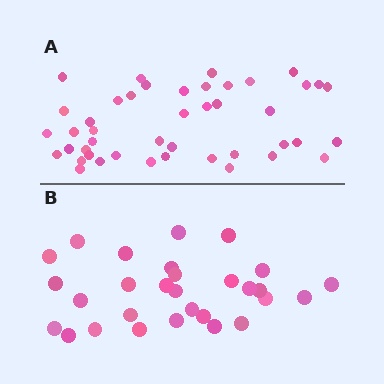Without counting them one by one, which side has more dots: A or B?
Region A (the top region) has more dots.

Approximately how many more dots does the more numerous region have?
Region A has approximately 15 more dots than region B.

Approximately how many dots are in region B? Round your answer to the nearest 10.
About 30 dots. (The exact count is 29, which rounds to 30.)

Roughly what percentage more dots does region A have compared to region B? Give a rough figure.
About 50% more.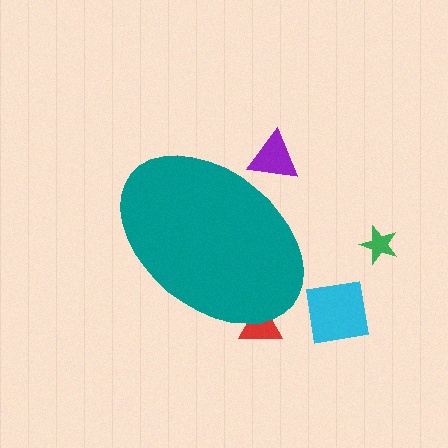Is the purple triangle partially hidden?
Yes, the purple triangle is partially hidden behind the teal ellipse.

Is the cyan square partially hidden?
No, the cyan square is fully visible.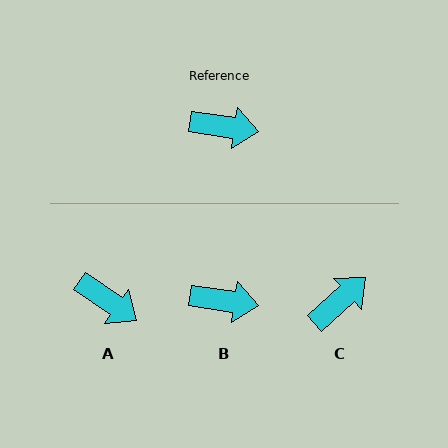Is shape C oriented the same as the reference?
No, it is off by about 50 degrees.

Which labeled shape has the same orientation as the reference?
B.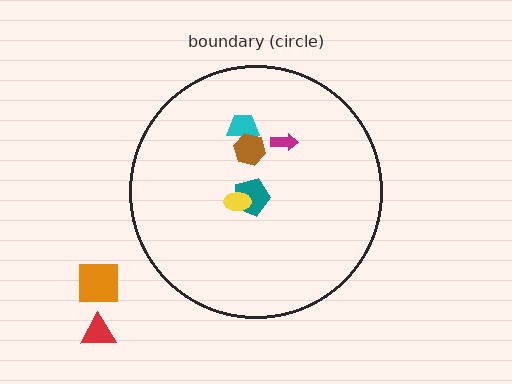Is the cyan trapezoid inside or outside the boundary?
Inside.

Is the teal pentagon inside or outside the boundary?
Inside.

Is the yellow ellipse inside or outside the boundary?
Inside.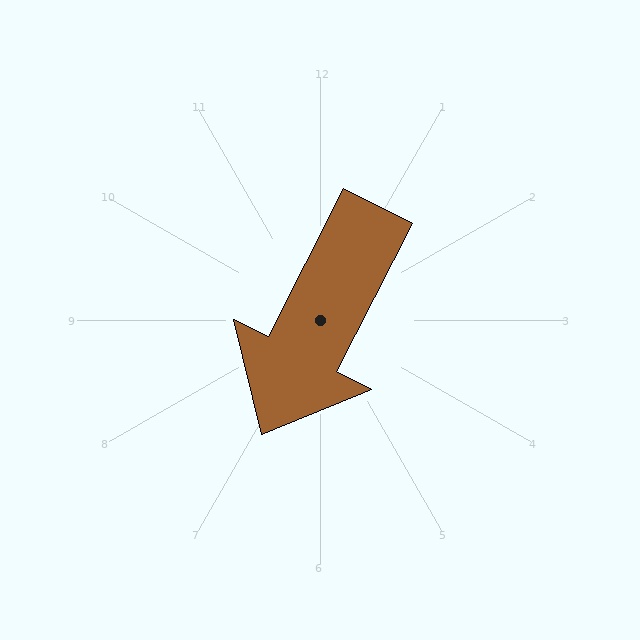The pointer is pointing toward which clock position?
Roughly 7 o'clock.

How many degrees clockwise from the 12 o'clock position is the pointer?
Approximately 207 degrees.